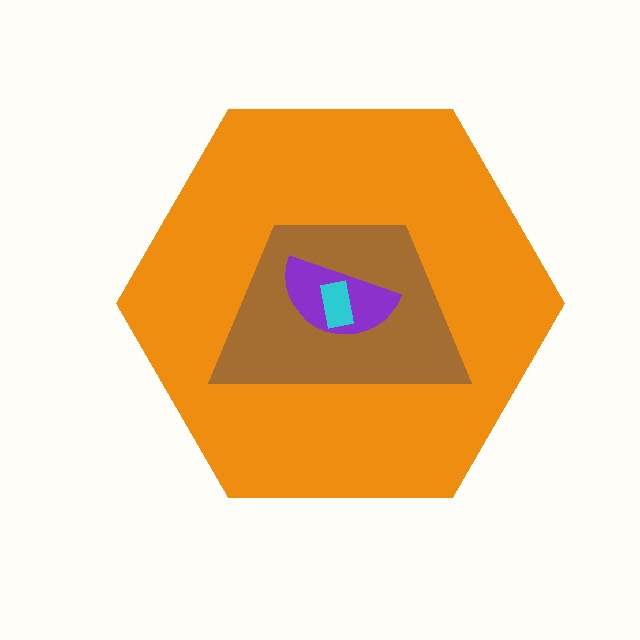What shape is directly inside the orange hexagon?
The brown trapezoid.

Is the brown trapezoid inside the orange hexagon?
Yes.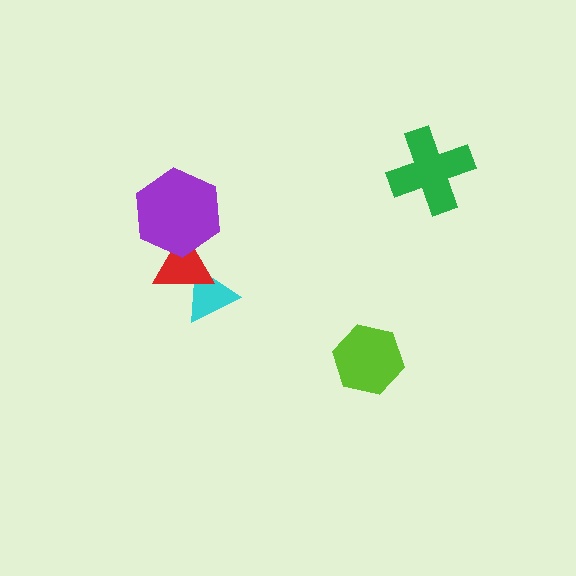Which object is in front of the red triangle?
The purple hexagon is in front of the red triangle.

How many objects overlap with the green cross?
0 objects overlap with the green cross.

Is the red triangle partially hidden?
Yes, it is partially covered by another shape.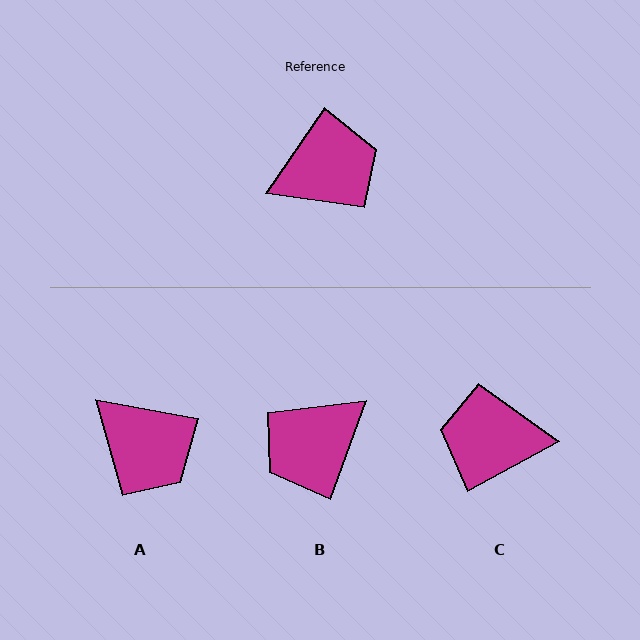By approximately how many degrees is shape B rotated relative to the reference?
Approximately 165 degrees clockwise.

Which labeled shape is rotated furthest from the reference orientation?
B, about 165 degrees away.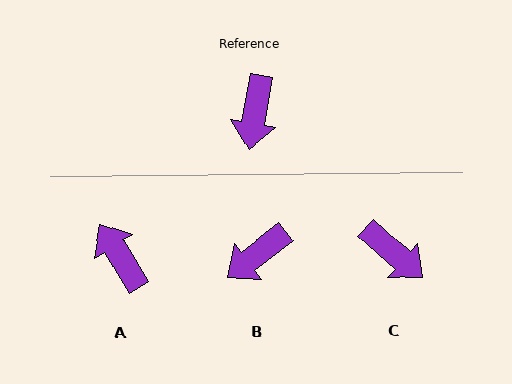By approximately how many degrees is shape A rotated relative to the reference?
Approximately 138 degrees clockwise.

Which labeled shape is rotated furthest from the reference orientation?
A, about 138 degrees away.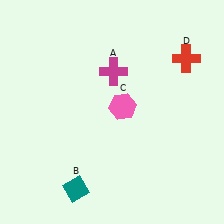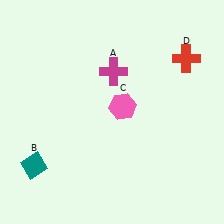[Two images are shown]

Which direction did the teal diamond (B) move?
The teal diamond (B) moved left.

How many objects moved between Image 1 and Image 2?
1 object moved between the two images.